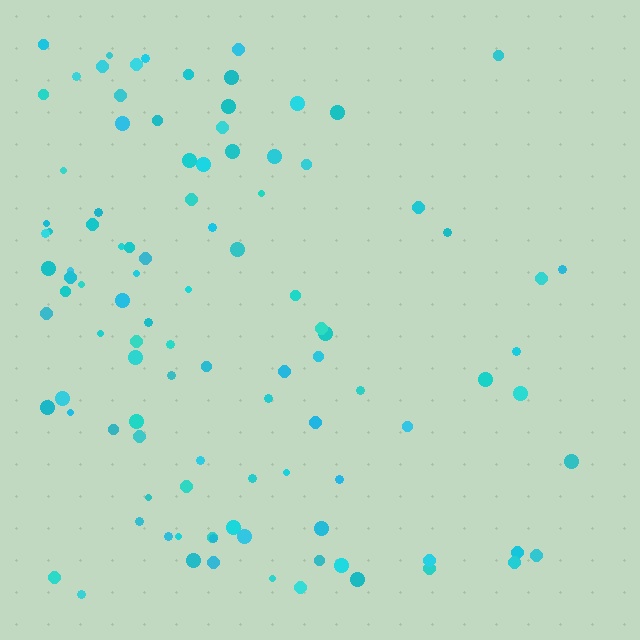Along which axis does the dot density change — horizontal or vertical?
Horizontal.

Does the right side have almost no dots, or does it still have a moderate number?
Still a moderate number, just noticeably fewer than the left.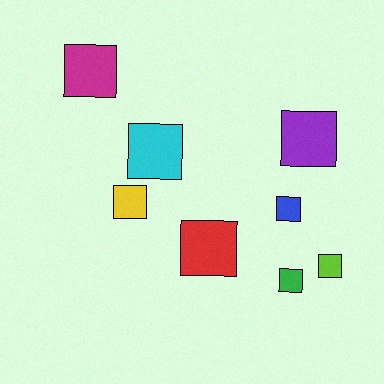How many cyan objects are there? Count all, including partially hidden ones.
There is 1 cyan object.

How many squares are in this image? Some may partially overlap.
There are 8 squares.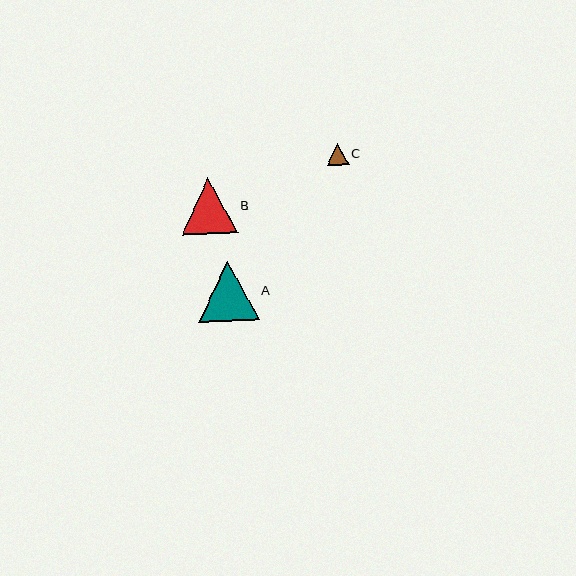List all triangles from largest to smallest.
From largest to smallest: A, B, C.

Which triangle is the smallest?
Triangle C is the smallest with a size of approximately 21 pixels.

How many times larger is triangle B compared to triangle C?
Triangle B is approximately 2.7 times the size of triangle C.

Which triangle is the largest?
Triangle A is the largest with a size of approximately 60 pixels.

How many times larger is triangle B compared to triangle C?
Triangle B is approximately 2.7 times the size of triangle C.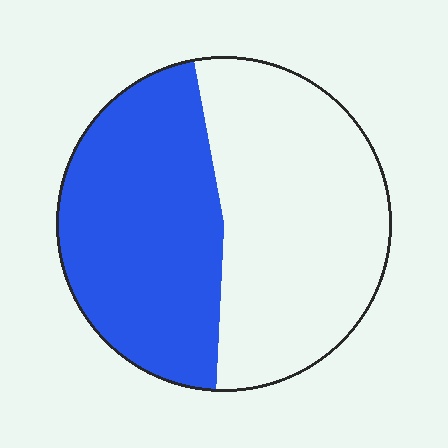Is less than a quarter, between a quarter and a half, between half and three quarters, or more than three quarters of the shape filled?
Between a quarter and a half.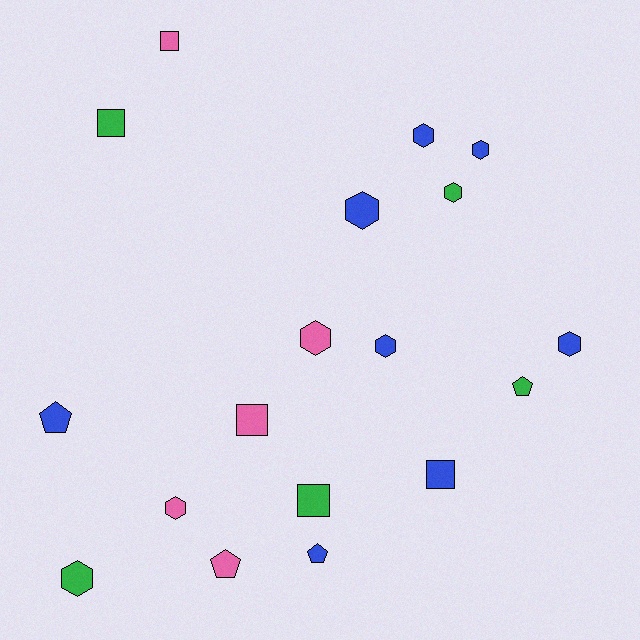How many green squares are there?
There are 2 green squares.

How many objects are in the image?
There are 18 objects.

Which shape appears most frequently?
Hexagon, with 9 objects.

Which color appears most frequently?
Blue, with 8 objects.